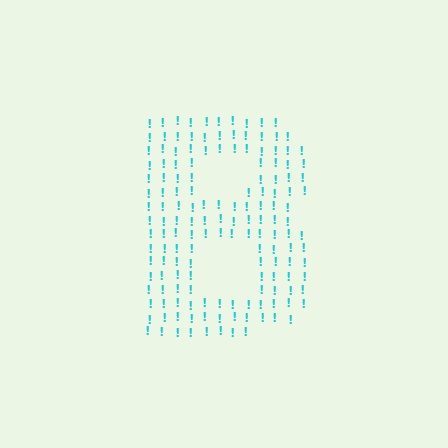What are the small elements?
The small elements are exclamation marks.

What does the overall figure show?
The overall figure shows the letter B.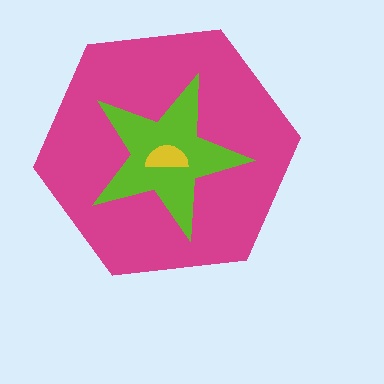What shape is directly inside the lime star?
The yellow semicircle.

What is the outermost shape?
The magenta hexagon.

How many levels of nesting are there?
3.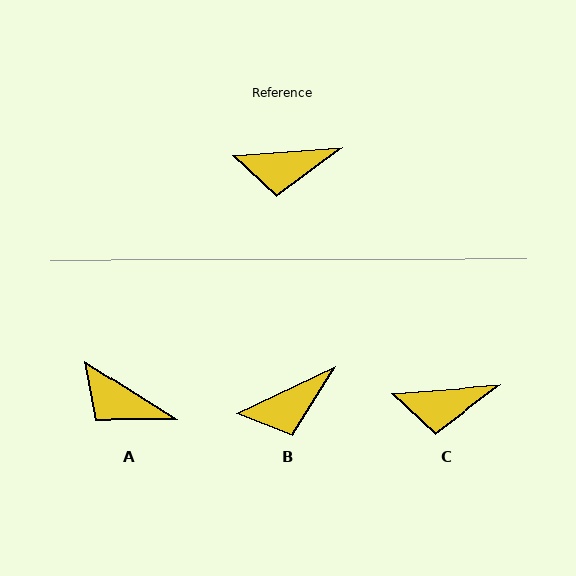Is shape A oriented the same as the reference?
No, it is off by about 37 degrees.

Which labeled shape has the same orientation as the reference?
C.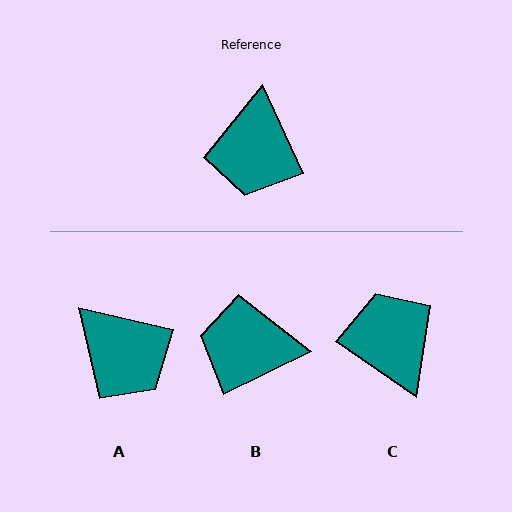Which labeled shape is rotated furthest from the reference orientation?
C, about 149 degrees away.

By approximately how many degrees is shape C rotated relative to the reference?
Approximately 149 degrees clockwise.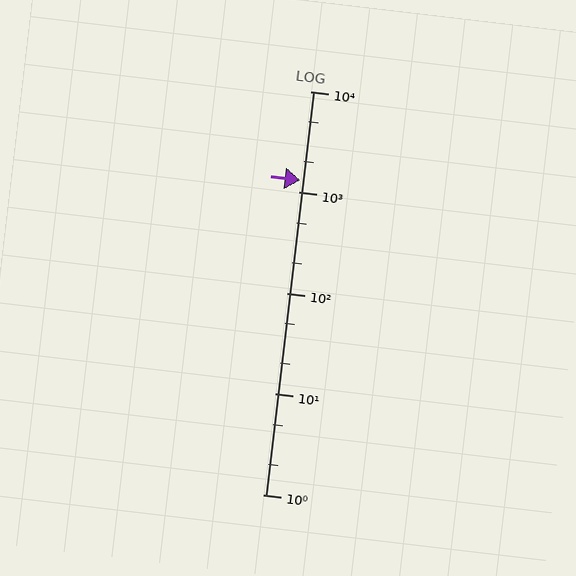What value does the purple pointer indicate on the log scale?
The pointer indicates approximately 1300.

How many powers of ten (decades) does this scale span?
The scale spans 4 decades, from 1 to 10000.